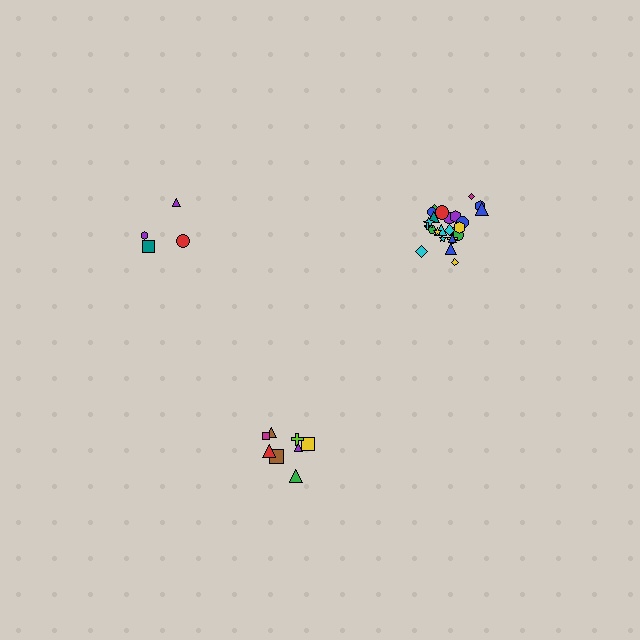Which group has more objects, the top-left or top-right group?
The top-right group.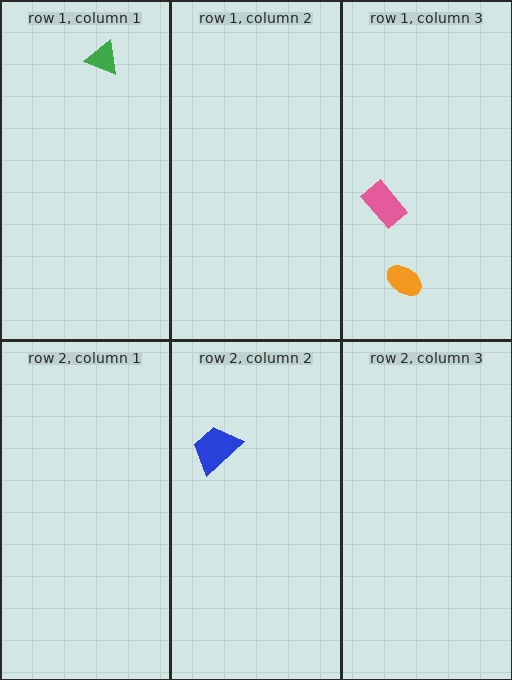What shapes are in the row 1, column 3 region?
The pink rectangle, the orange ellipse.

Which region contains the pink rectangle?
The row 1, column 3 region.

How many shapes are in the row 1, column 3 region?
2.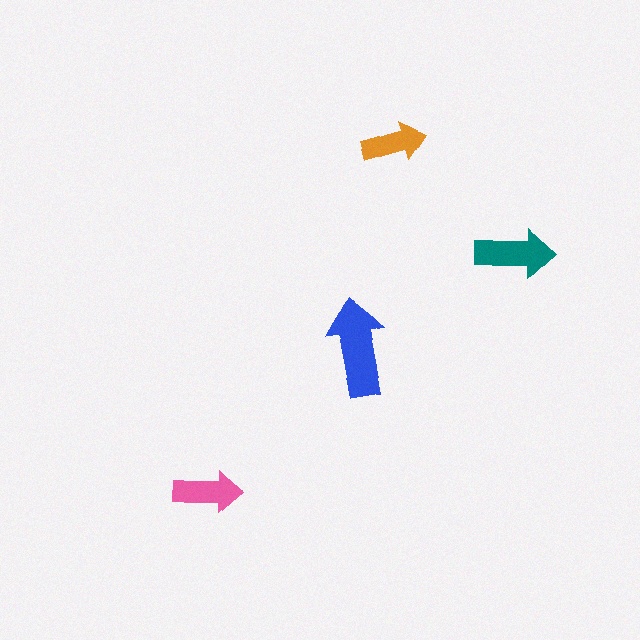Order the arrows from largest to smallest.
the blue one, the teal one, the pink one, the orange one.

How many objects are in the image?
There are 4 objects in the image.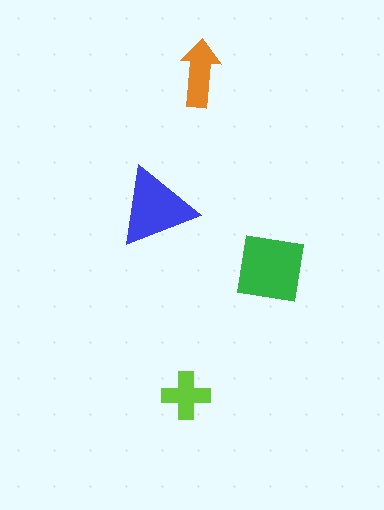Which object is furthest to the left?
The blue triangle is leftmost.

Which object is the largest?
The green square.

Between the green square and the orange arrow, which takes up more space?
The green square.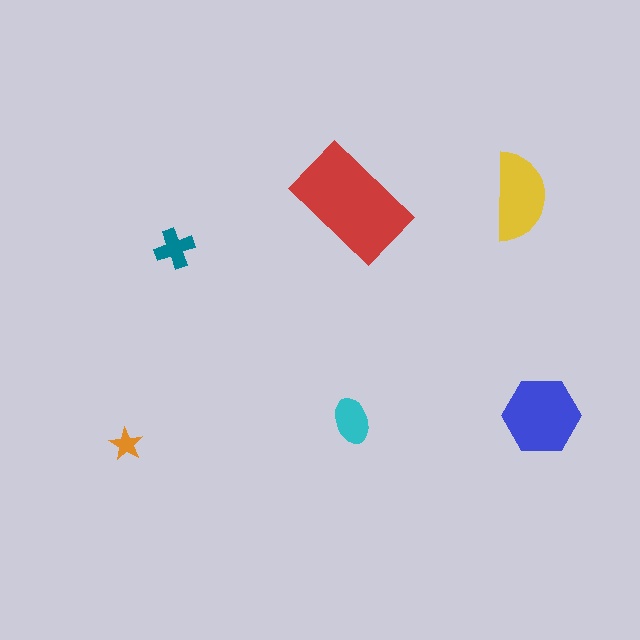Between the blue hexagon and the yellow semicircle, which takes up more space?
The blue hexagon.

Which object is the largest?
The red rectangle.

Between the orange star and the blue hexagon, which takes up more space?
The blue hexagon.